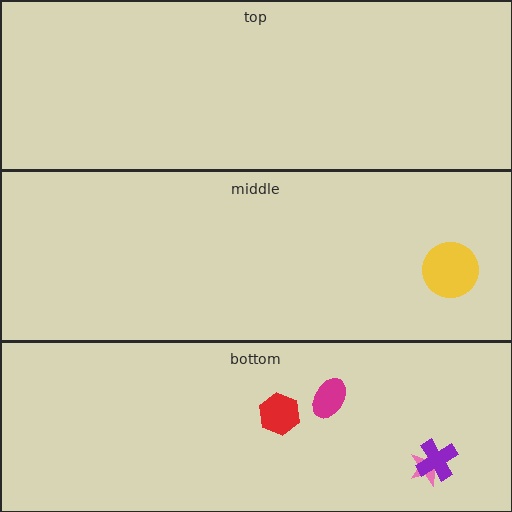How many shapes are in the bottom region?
4.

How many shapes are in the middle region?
1.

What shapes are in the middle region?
The yellow circle.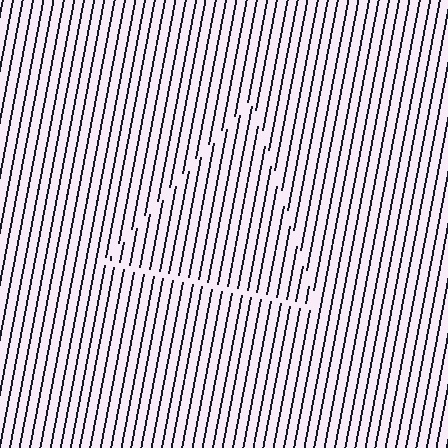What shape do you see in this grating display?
An illusory triangle. The interior of the shape contains the same grating, shifted by half a period — the contour is defined by the phase discontinuity where line-ends from the inner and outer gratings abut.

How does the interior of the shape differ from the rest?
The interior of the shape contains the same grating, shifted by half a period — the contour is defined by the phase discontinuity where line-ends from the inner and outer gratings abut.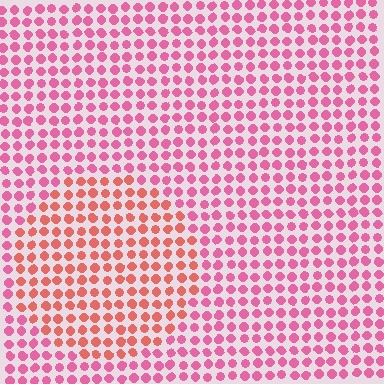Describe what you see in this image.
The image is filled with small pink elements in a uniform arrangement. A circle-shaped region is visible where the elements are tinted to a slightly different hue, forming a subtle color boundary.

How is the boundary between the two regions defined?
The boundary is defined purely by a slight shift in hue (about 32 degrees). Spacing, size, and orientation are identical on both sides.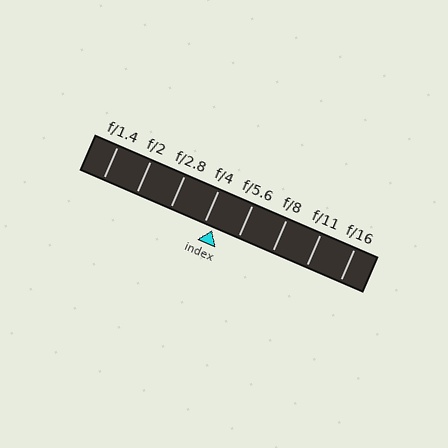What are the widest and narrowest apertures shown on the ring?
The widest aperture shown is f/1.4 and the narrowest is f/16.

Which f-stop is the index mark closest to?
The index mark is closest to f/4.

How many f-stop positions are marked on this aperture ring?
There are 8 f-stop positions marked.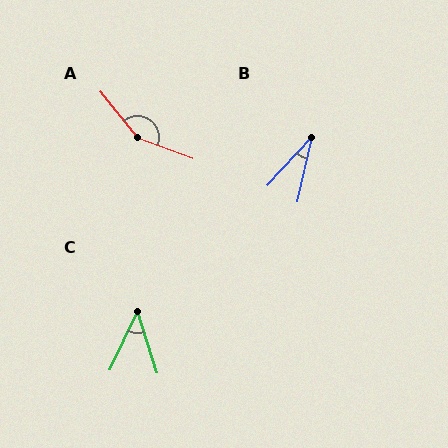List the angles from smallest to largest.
B (29°), C (43°), A (149°).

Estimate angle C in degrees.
Approximately 43 degrees.